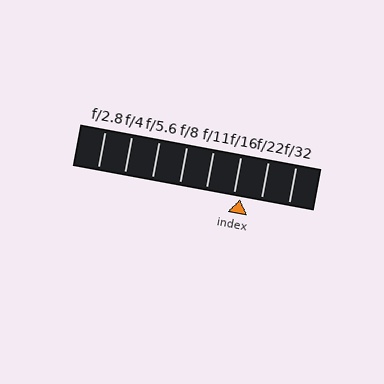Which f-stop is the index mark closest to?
The index mark is closest to f/16.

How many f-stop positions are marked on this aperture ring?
There are 8 f-stop positions marked.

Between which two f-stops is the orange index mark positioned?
The index mark is between f/16 and f/22.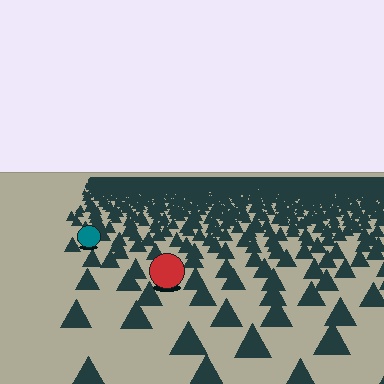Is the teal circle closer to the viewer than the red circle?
No. The red circle is closer — you can tell from the texture gradient: the ground texture is coarser near it.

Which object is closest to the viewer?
The red circle is closest. The texture marks near it are larger and more spread out.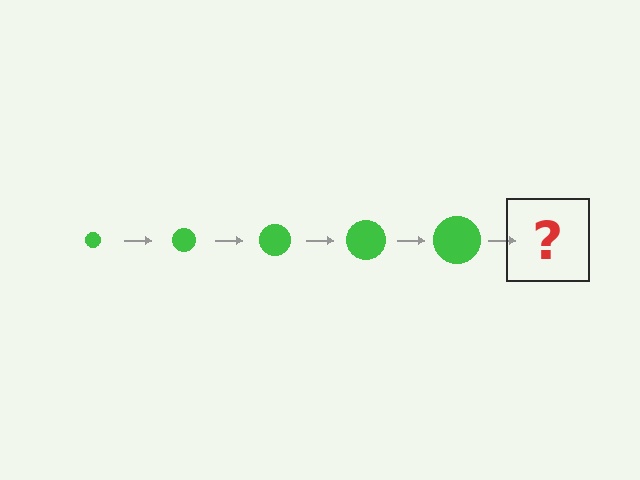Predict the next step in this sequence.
The next step is a green circle, larger than the previous one.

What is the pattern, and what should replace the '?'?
The pattern is that the circle gets progressively larger each step. The '?' should be a green circle, larger than the previous one.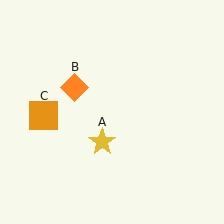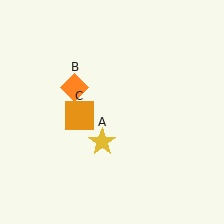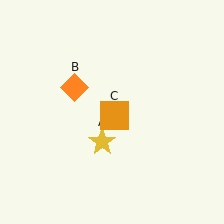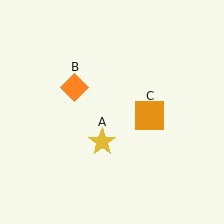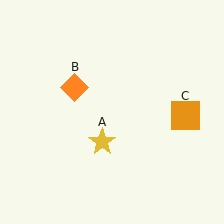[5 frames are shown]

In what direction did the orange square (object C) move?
The orange square (object C) moved right.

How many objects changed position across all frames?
1 object changed position: orange square (object C).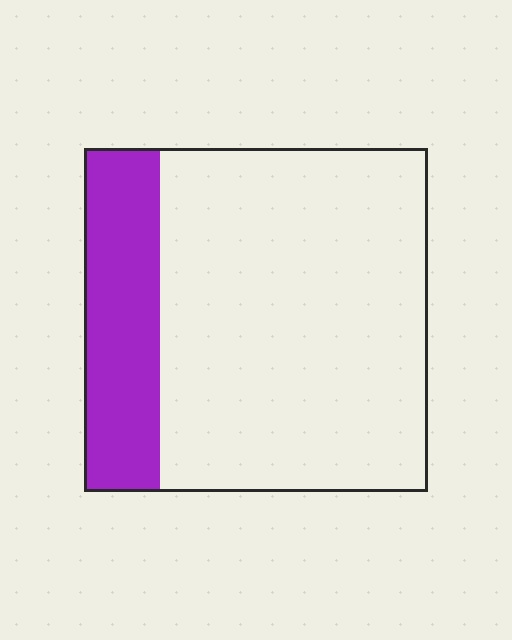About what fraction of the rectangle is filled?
About one fifth (1/5).